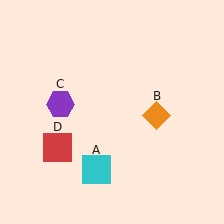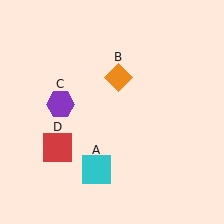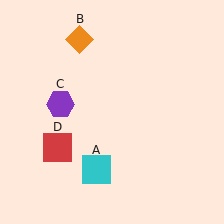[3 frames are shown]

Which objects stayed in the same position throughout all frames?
Cyan square (object A) and purple hexagon (object C) and red square (object D) remained stationary.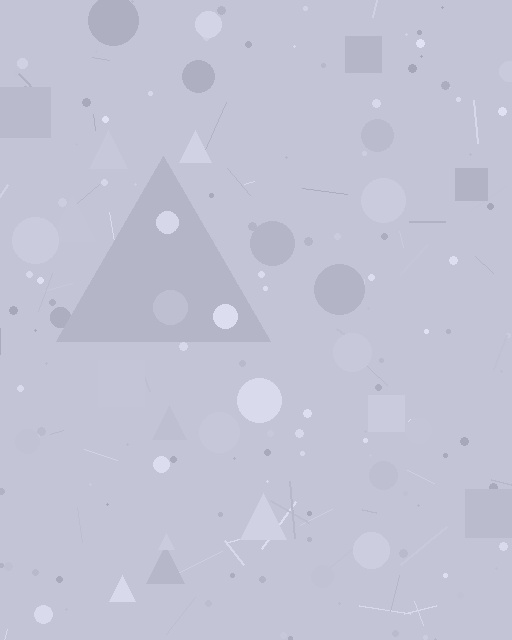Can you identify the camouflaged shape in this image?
The camouflaged shape is a triangle.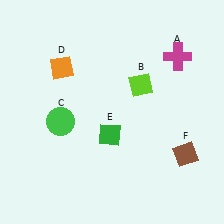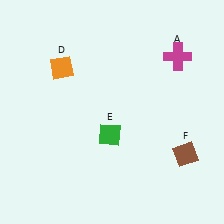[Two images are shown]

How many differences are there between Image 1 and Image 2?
There are 2 differences between the two images.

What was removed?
The lime diamond (B), the green circle (C) were removed in Image 2.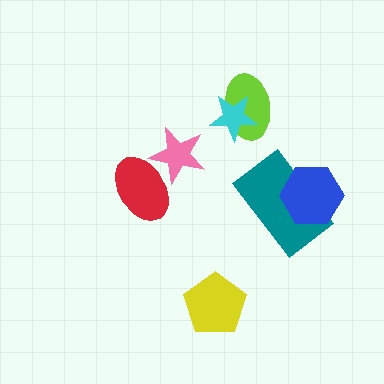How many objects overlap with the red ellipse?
1 object overlaps with the red ellipse.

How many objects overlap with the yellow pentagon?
0 objects overlap with the yellow pentagon.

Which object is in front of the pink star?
The red ellipse is in front of the pink star.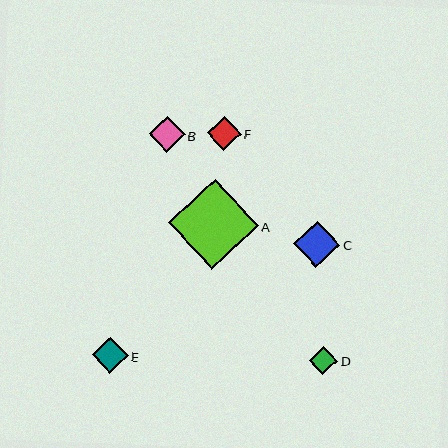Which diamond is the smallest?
Diamond D is the smallest with a size of approximately 28 pixels.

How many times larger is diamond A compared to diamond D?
Diamond A is approximately 3.2 times the size of diamond D.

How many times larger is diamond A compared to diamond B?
Diamond A is approximately 2.5 times the size of diamond B.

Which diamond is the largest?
Diamond A is the largest with a size of approximately 90 pixels.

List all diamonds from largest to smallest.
From largest to smallest: A, C, E, B, F, D.